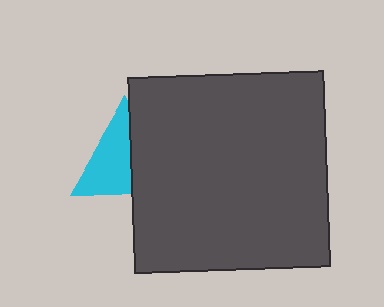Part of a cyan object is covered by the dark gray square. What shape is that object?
It is a triangle.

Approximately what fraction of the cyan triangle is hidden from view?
Roughly 44% of the cyan triangle is hidden behind the dark gray square.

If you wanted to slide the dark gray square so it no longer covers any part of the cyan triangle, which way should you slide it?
Slide it right — that is the most direct way to separate the two shapes.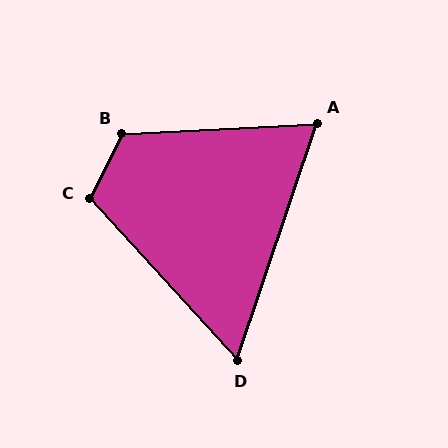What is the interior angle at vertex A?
Approximately 69 degrees (acute).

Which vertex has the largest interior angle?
B, at approximately 119 degrees.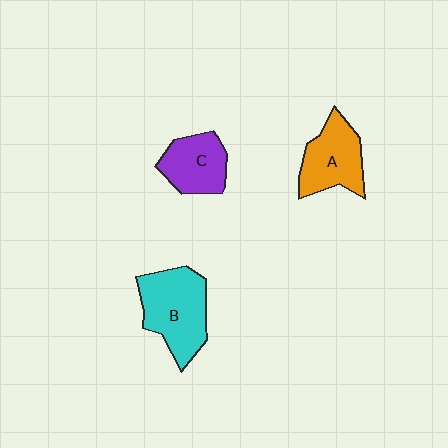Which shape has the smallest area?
Shape C (purple).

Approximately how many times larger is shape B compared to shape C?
Approximately 1.5 times.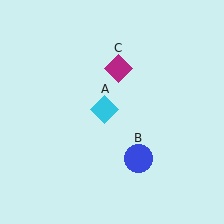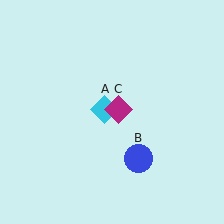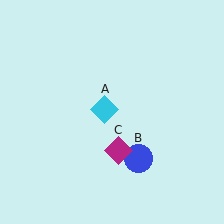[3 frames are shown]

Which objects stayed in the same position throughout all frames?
Cyan diamond (object A) and blue circle (object B) remained stationary.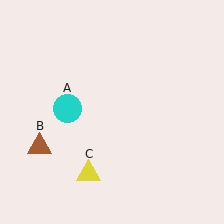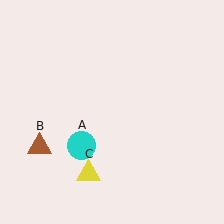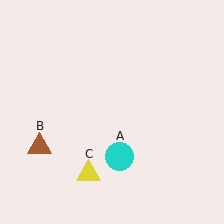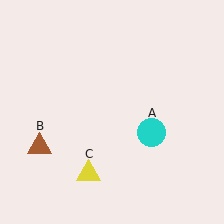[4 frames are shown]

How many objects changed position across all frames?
1 object changed position: cyan circle (object A).